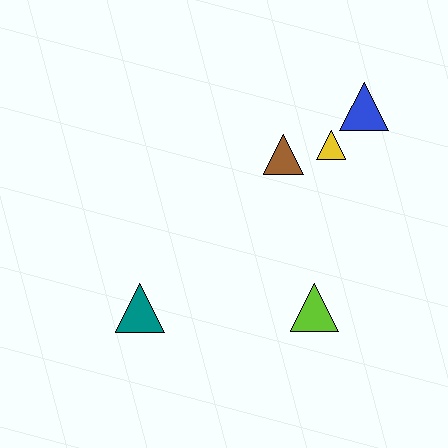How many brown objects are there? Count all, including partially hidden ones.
There is 1 brown object.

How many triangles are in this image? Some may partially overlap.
There are 5 triangles.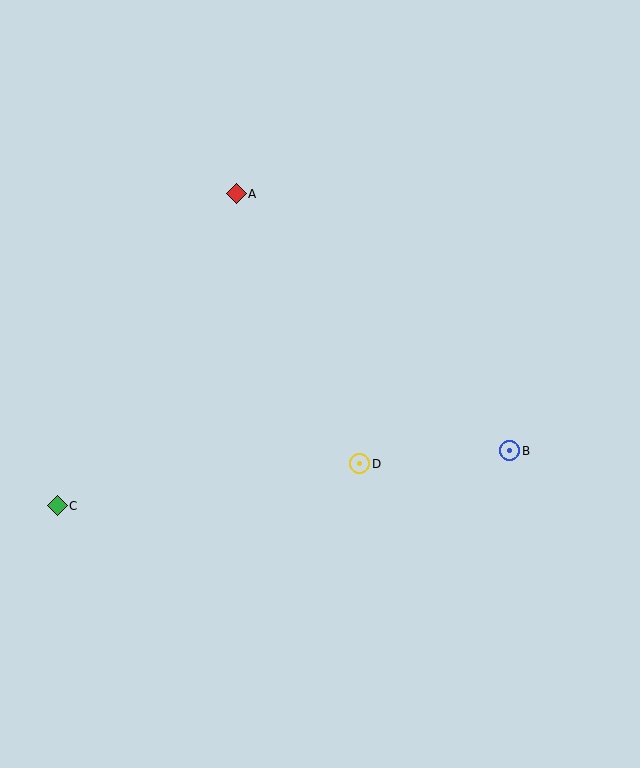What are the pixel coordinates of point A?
Point A is at (236, 194).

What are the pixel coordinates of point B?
Point B is at (510, 451).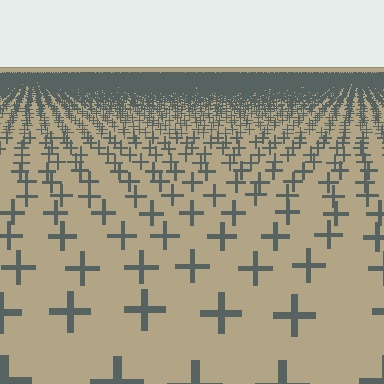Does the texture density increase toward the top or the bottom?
Density increases toward the top.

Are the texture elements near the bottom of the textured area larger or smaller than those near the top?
Larger. Near the bottom, elements are closer to the viewer and appear at a bigger on-screen size.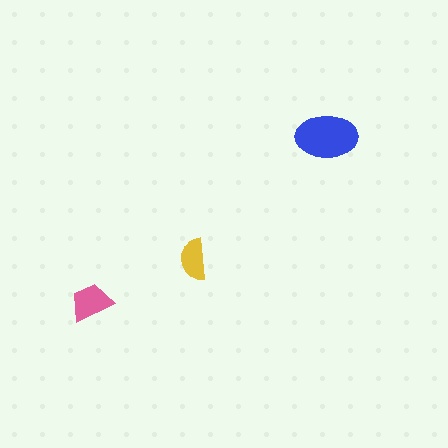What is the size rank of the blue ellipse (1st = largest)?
1st.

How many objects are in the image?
There are 3 objects in the image.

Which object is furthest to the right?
The blue ellipse is rightmost.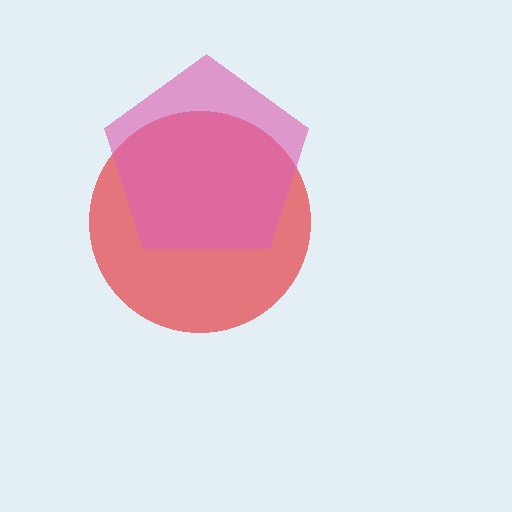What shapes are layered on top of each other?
The layered shapes are: a red circle, a pink pentagon.